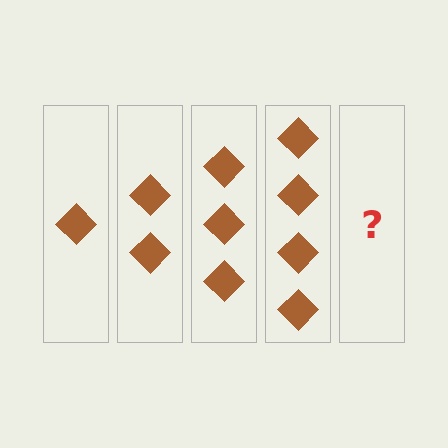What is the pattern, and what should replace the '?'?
The pattern is that each step adds one more diamond. The '?' should be 5 diamonds.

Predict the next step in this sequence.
The next step is 5 diamonds.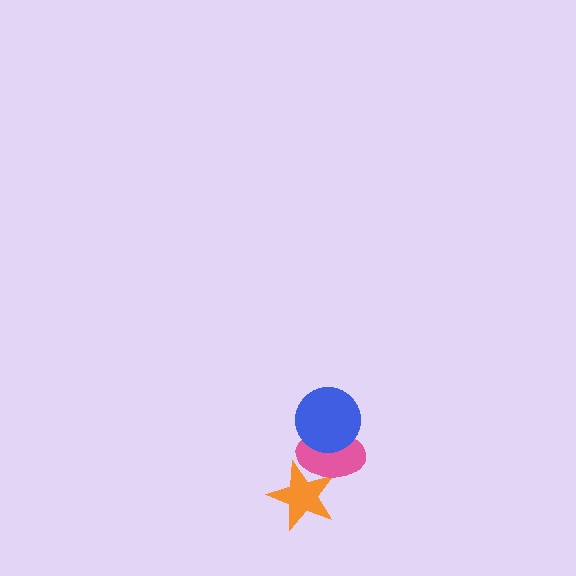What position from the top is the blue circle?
The blue circle is 1st from the top.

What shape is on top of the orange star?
The pink ellipse is on top of the orange star.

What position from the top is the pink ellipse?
The pink ellipse is 2nd from the top.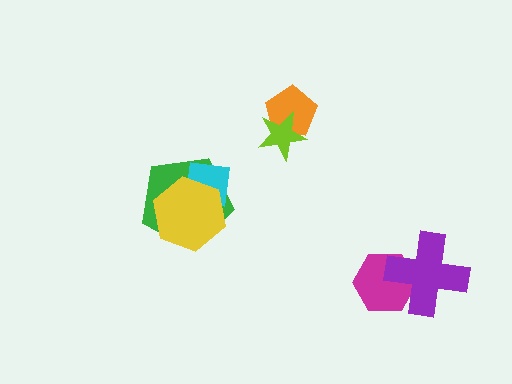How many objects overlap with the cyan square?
2 objects overlap with the cyan square.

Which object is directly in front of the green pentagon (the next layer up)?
The cyan square is directly in front of the green pentagon.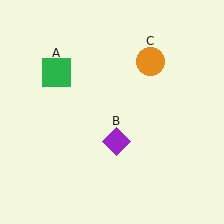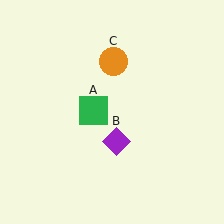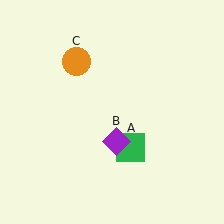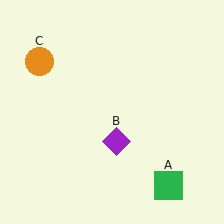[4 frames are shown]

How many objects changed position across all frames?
2 objects changed position: green square (object A), orange circle (object C).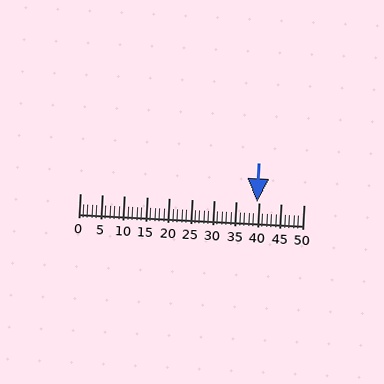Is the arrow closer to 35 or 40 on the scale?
The arrow is closer to 40.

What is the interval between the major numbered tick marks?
The major tick marks are spaced 5 units apart.